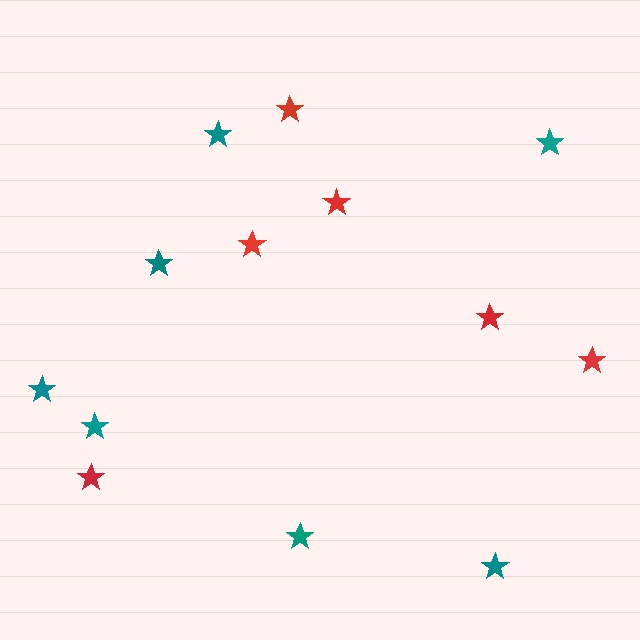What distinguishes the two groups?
There are 2 groups: one group of red stars (6) and one group of teal stars (7).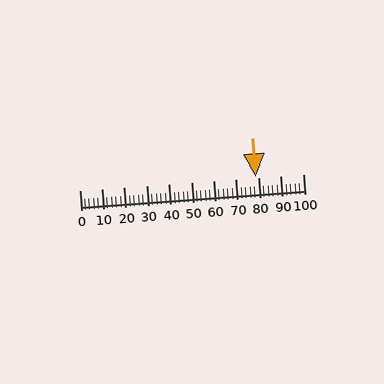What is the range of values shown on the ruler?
The ruler shows values from 0 to 100.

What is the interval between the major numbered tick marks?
The major tick marks are spaced 10 units apart.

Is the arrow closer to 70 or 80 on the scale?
The arrow is closer to 80.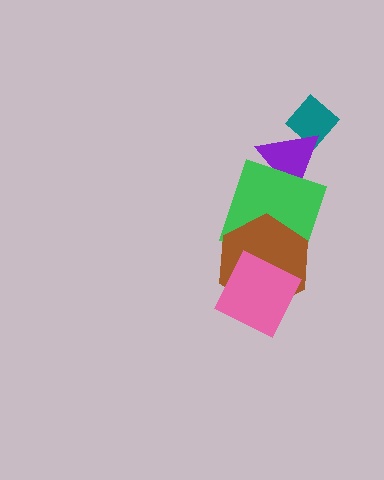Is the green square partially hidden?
Yes, it is partially covered by another shape.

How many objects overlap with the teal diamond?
1 object overlaps with the teal diamond.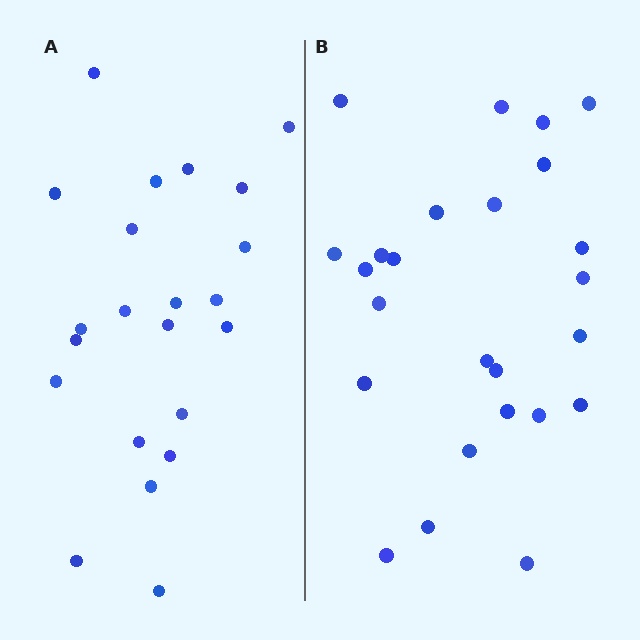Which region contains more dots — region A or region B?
Region B (the right region) has more dots.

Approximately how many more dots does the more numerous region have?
Region B has just a few more — roughly 2 or 3 more dots than region A.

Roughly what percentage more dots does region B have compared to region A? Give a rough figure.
About 15% more.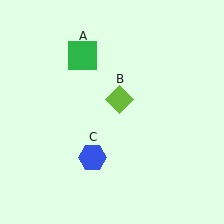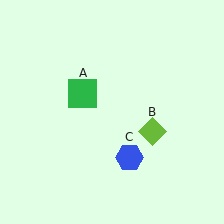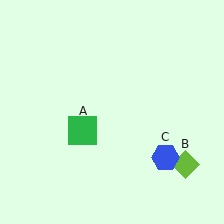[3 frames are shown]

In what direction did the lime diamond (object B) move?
The lime diamond (object B) moved down and to the right.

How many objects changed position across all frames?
3 objects changed position: green square (object A), lime diamond (object B), blue hexagon (object C).